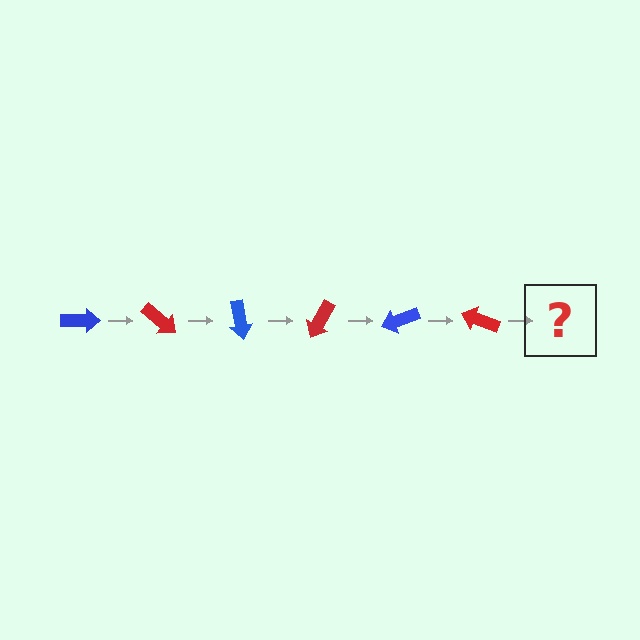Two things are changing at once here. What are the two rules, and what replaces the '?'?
The two rules are that it rotates 40 degrees each step and the color cycles through blue and red. The '?' should be a blue arrow, rotated 240 degrees from the start.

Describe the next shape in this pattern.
It should be a blue arrow, rotated 240 degrees from the start.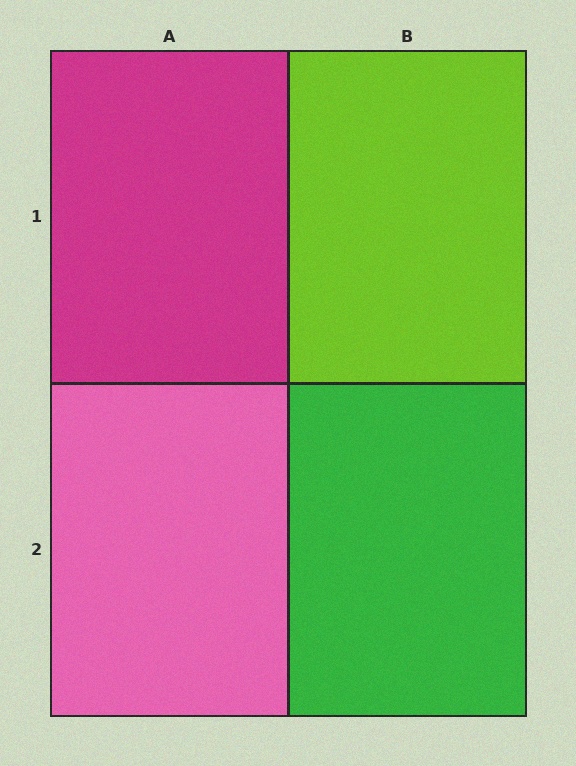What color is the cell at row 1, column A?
Magenta.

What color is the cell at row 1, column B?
Lime.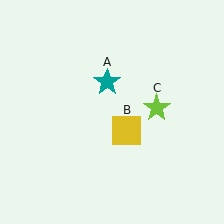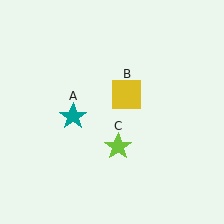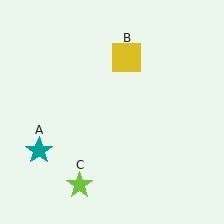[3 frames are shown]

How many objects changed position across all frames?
3 objects changed position: teal star (object A), yellow square (object B), lime star (object C).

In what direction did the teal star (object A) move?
The teal star (object A) moved down and to the left.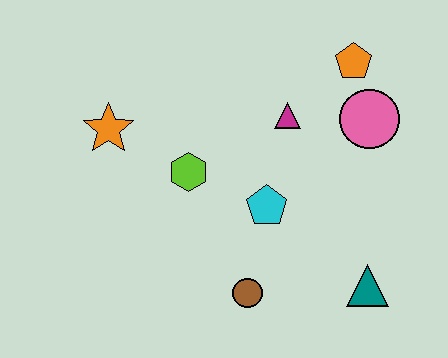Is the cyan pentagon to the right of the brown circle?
Yes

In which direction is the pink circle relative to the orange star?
The pink circle is to the right of the orange star.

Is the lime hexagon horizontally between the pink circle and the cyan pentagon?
No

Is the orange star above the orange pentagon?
No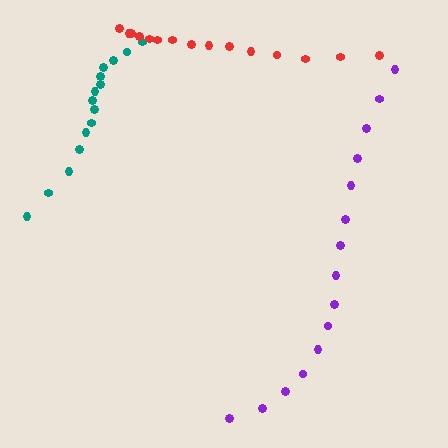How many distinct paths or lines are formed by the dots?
There are 3 distinct paths.